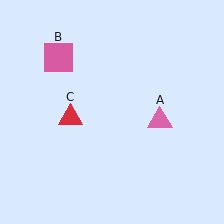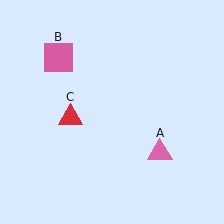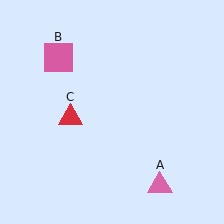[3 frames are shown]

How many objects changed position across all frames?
1 object changed position: pink triangle (object A).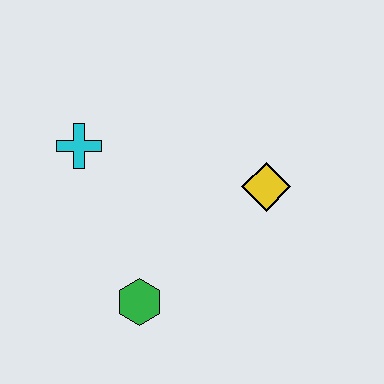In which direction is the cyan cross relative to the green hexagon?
The cyan cross is above the green hexagon.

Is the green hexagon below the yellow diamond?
Yes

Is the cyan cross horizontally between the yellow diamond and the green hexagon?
No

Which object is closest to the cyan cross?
The green hexagon is closest to the cyan cross.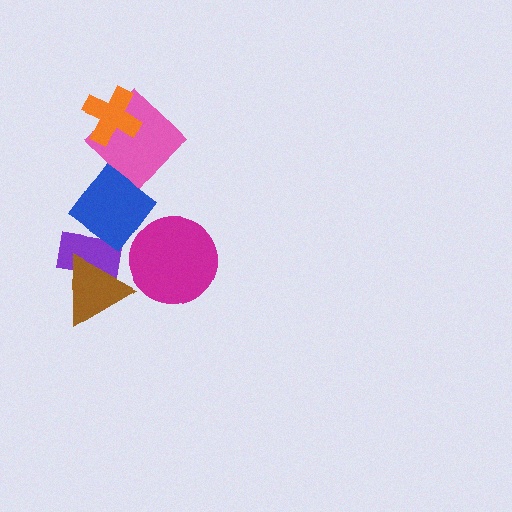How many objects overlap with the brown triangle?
1 object overlaps with the brown triangle.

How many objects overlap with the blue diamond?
2 objects overlap with the blue diamond.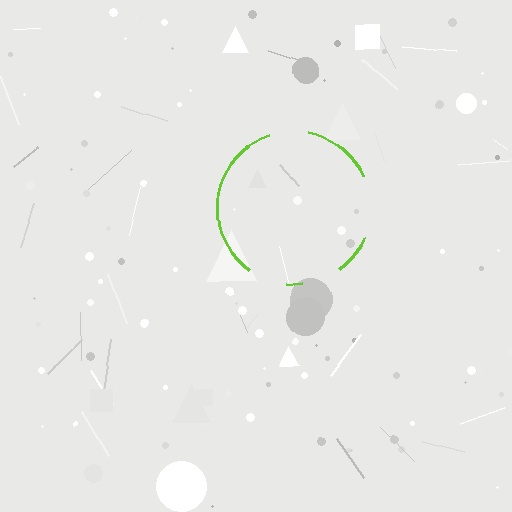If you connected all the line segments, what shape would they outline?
They would outline a circle.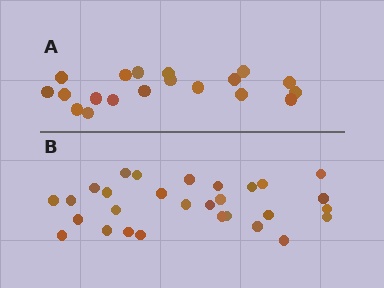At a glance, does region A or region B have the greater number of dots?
Region B (the bottom region) has more dots.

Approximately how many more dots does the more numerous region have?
Region B has roughly 10 or so more dots than region A.